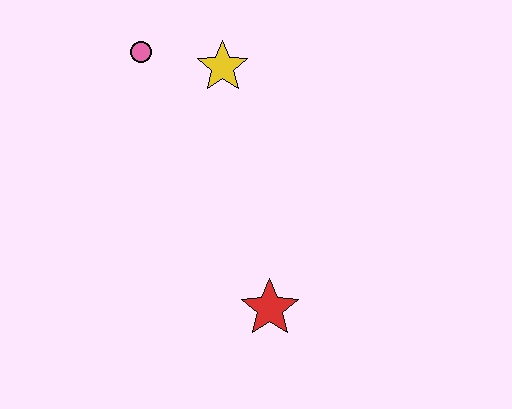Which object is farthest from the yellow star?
The red star is farthest from the yellow star.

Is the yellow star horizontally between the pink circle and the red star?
Yes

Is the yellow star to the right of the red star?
No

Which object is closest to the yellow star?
The pink circle is closest to the yellow star.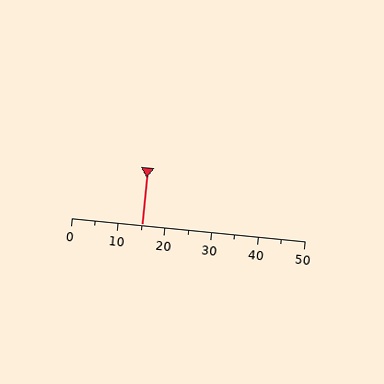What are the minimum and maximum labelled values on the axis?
The axis runs from 0 to 50.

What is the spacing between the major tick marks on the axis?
The major ticks are spaced 10 apart.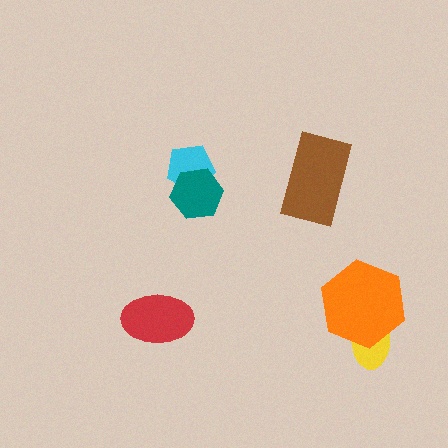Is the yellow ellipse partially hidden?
Yes, it is partially covered by another shape.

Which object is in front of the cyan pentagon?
The teal hexagon is in front of the cyan pentagon.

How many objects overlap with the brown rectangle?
0 objects overlap with the brown rectangle.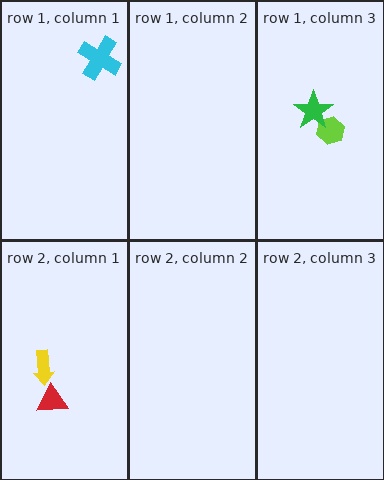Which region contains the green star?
The row 1, column 3 region.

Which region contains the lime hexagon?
The row 1, column 3 region.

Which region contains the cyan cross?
The row 1, column 1 region.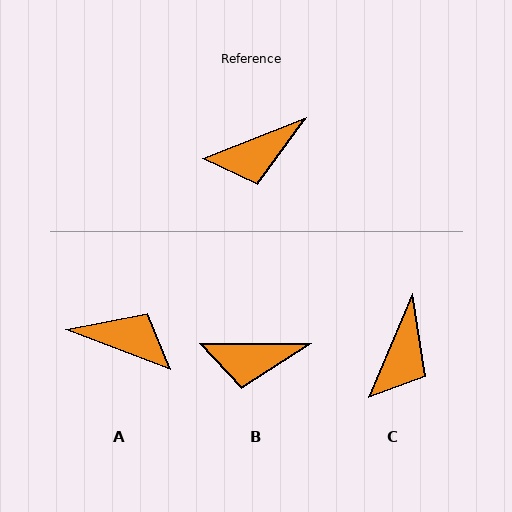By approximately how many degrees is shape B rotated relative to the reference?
Approximately 21 degrees clockwise.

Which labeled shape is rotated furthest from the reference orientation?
A, about 138 degrees away.